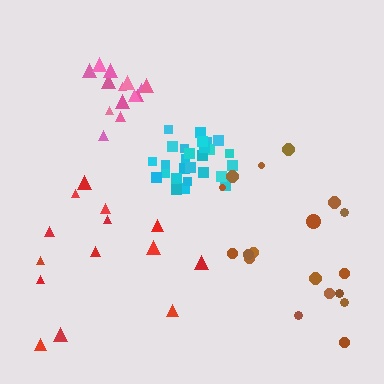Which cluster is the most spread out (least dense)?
Red.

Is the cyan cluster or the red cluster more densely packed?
Cyan.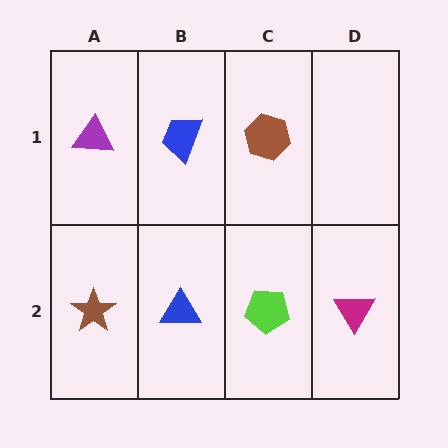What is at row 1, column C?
A brown hexagon.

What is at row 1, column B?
A blue trapezoid.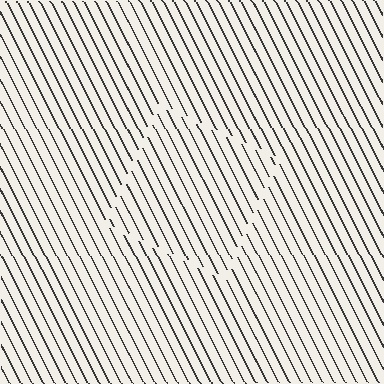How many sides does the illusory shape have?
4 sides — the line-ends trace a square.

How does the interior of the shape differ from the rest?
The interior of the shape contains the same grating, shifted by half a period — the contour is defined by the phase discontinuity where line-ends from the inner and outer gratings abut.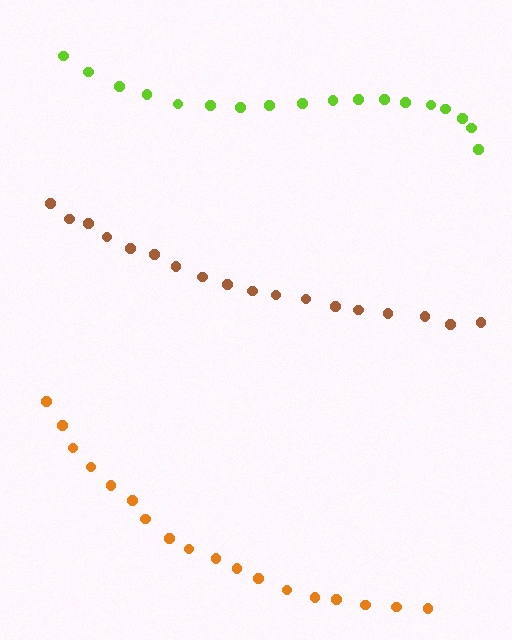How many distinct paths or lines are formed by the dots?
There are 3 distinct paths.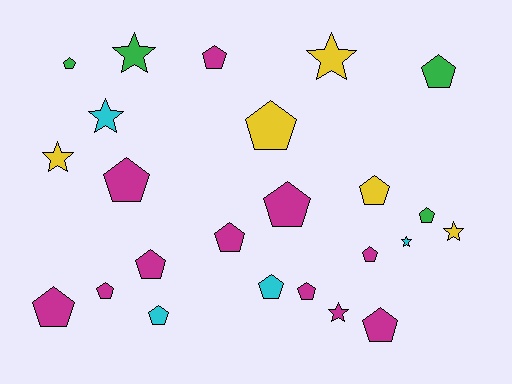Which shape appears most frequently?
Pentagon, with 17 objects.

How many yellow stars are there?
There are 3 yellow stars.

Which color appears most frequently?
Magenta, with 11 objects.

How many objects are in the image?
There are 24 objects.